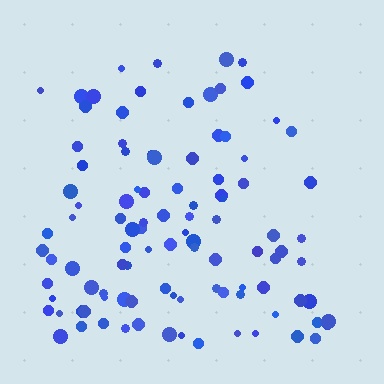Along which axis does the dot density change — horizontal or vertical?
Vertical.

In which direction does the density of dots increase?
From top to bottom, with the bottom side densest.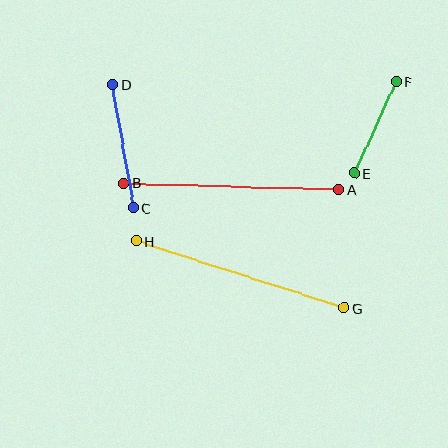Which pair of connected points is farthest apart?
Points G and H are farthest apart.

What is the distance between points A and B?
The distance is approximately 215 pixels.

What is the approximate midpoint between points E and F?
The midpoint is at approximately (375, 128) pixels.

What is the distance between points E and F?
The distance is approximately 100 pixels.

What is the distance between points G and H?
The distance is approximately 219 pixels.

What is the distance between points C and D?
The distance is approximately 125 pixels.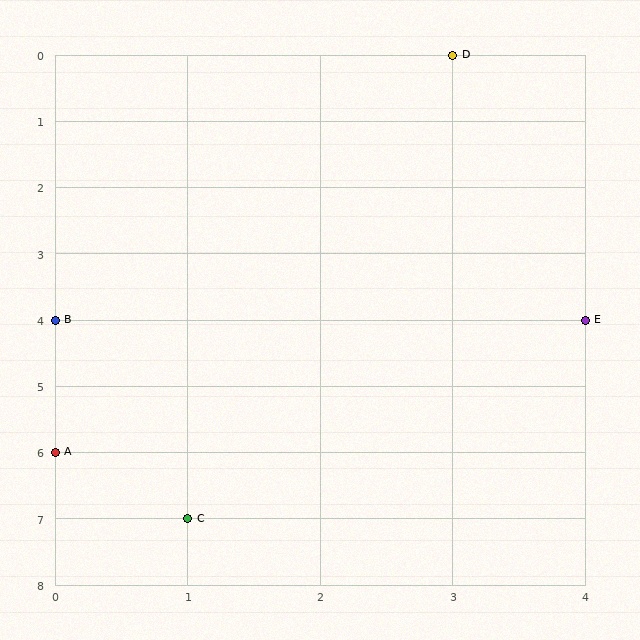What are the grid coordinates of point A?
Point A is at grid coordinates (0, 6).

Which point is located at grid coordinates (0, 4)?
Point B is at (0, 4).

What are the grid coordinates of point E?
Point E is at grid coordinates (4, 4).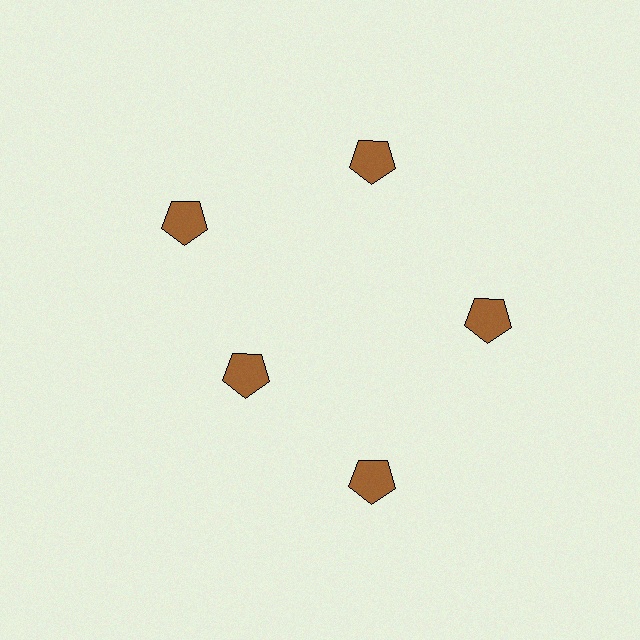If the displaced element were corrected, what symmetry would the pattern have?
It would have 5-fold rotational symmetry — the pattern would map onto itself every 72 degrees.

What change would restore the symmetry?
The symmetry would be restored by moving it outward, back onto the ring so that all 5 pentagons sit at equal angles and equal distance from the center.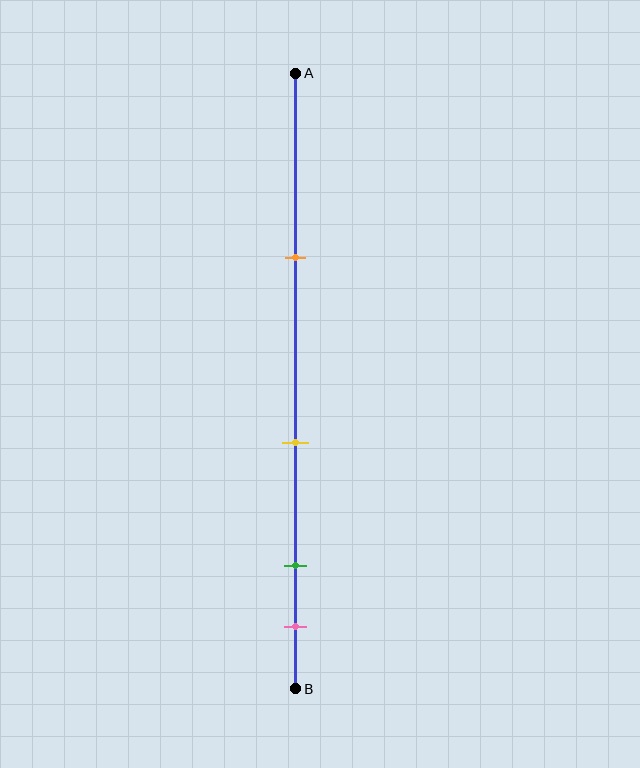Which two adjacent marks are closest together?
The green and pink marks are the closest adjacent pair.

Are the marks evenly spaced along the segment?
No, the marks are not evenly spaced.